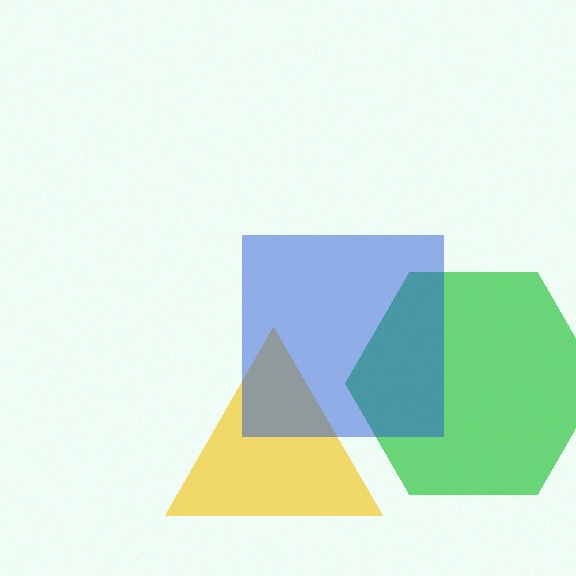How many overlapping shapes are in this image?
There are 3 overlapping shapes in the image.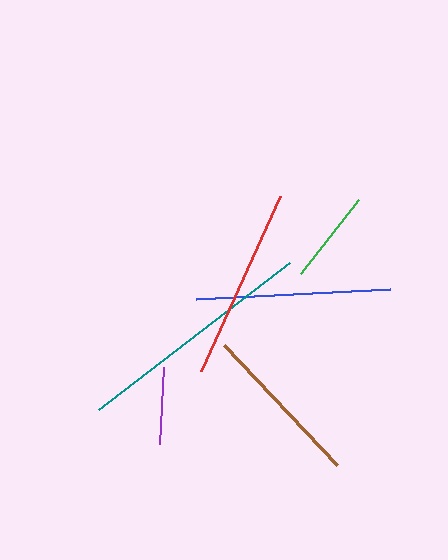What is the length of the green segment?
The green segment is approximately 94 pixels long.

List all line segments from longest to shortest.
From longest to shortest: teal, blue, red, brown, green, purple.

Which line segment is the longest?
The teal line is the longest at approximately 241 pixels.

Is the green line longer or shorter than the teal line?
The teal line is longer than the green line.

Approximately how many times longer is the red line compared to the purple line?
The red line is approximately 2.5 times the length of the purple line.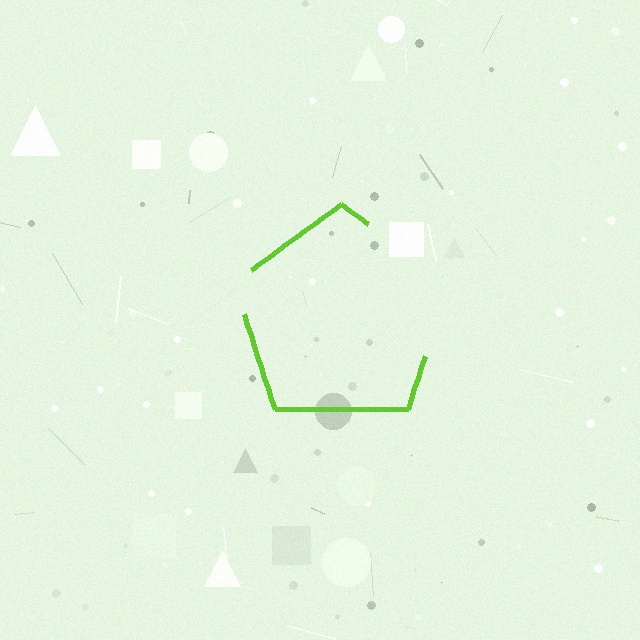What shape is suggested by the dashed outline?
The dashed outline suggests a pentagon.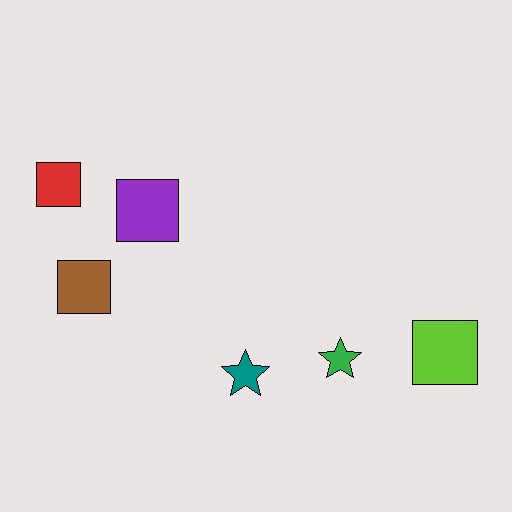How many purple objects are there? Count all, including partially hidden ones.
There is 1 purple object.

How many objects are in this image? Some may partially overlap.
There are 6 objects.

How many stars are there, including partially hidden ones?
There are 2 stars.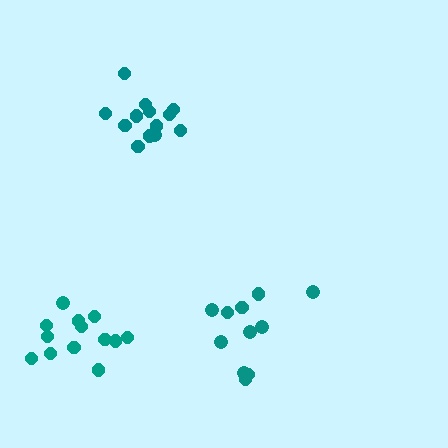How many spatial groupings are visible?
There are 3 spatial groupings.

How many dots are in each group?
Group 1: 11 dots, Group 2: 13 dots, Group 3: 13 dots (37 total).